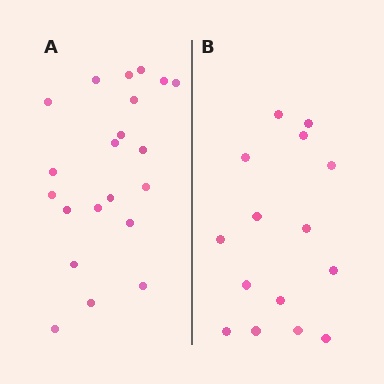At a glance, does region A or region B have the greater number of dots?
Region A (the left region) has more dots.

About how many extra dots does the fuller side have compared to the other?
Region A has about 6 more dots than region B.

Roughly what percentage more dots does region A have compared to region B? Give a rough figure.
About 40% more.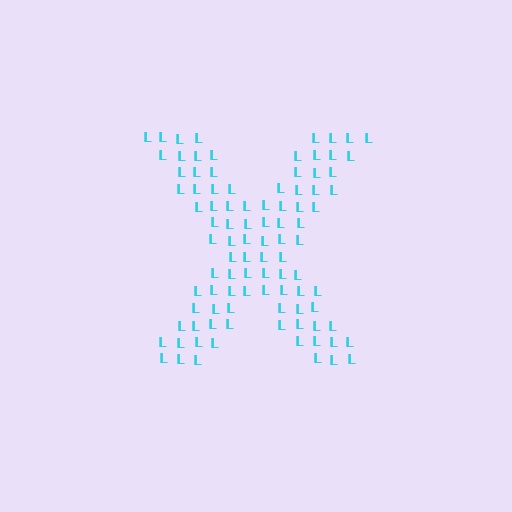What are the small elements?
The small elements are letter L's.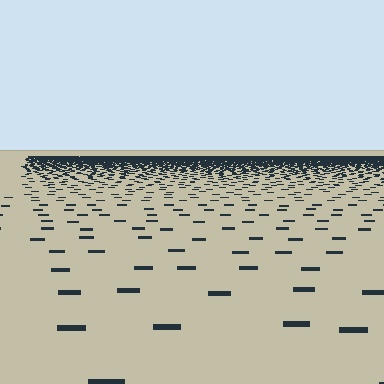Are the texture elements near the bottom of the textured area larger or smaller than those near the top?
Larger. Near the bottom, elements are closer to the viewer and appear at a bigger on-screen size.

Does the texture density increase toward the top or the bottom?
Density increases toward the top.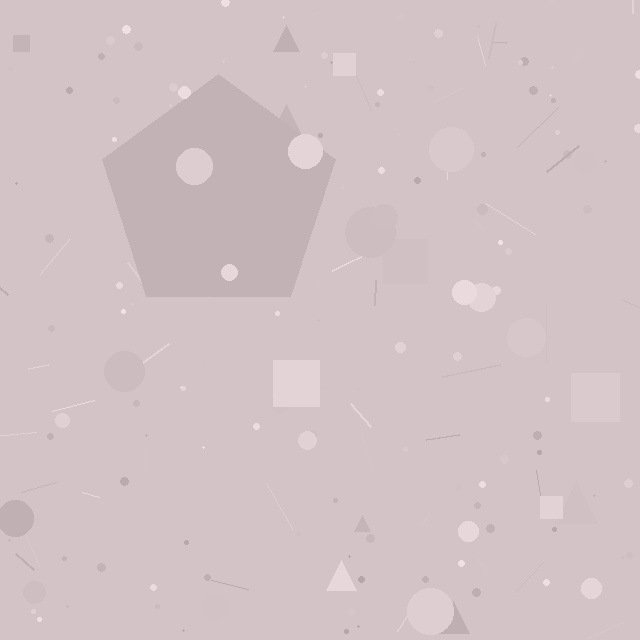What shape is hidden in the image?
A pentagon is hidden in the image.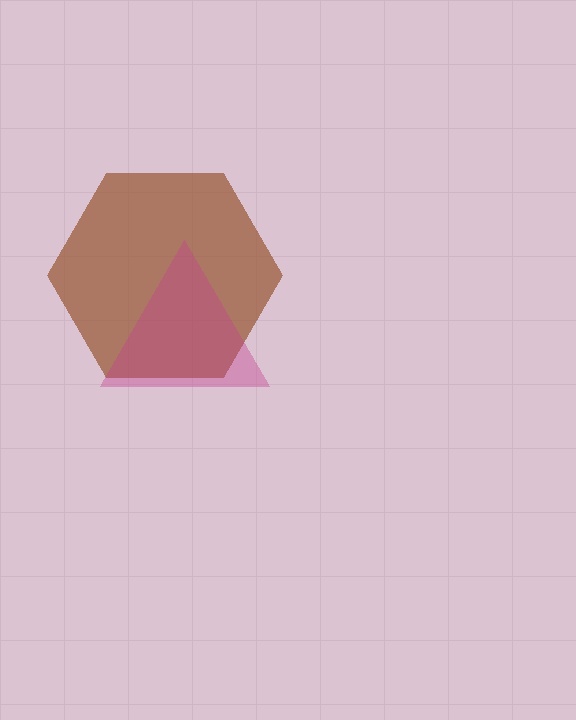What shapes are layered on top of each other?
The layered shapes are: a brown hexagon, a magenta triangle.